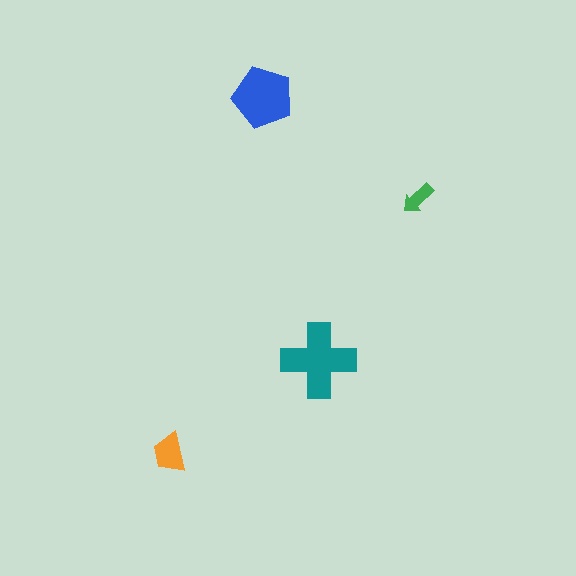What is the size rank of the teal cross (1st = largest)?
1st.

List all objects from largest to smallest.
The teal cross, the blue pentagon, the orange trapezoid, the green arrow.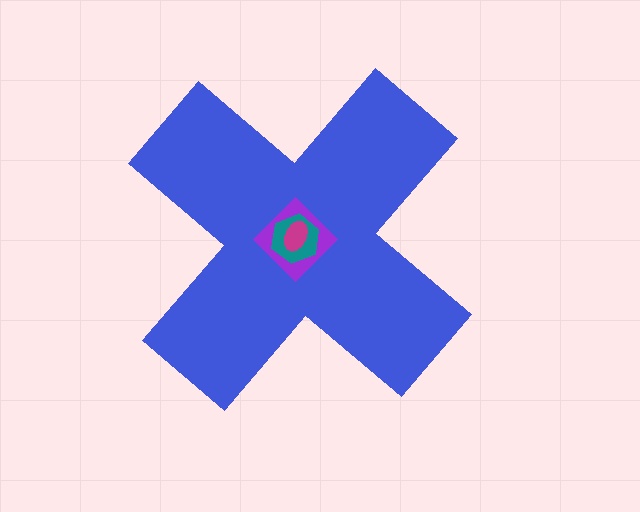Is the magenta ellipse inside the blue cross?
Yes.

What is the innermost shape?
The magenta ellipse.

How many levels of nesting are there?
4.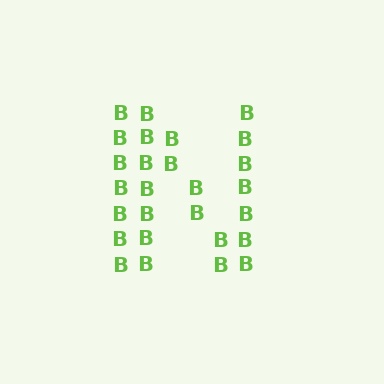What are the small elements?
The small elements are letter B's.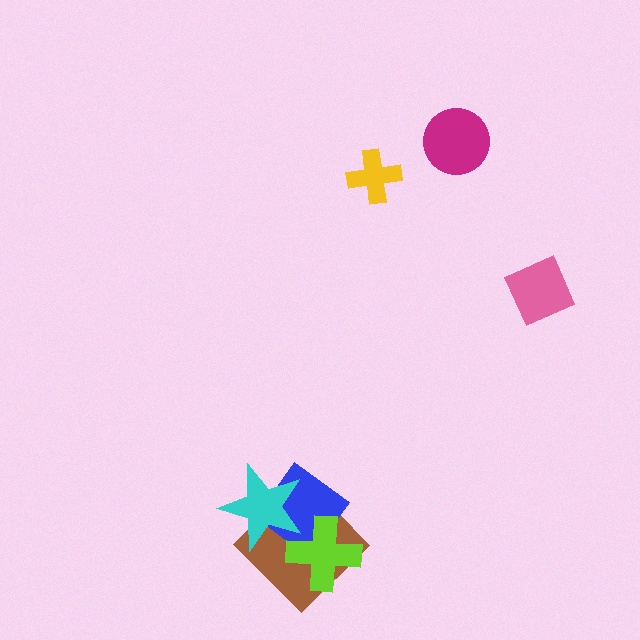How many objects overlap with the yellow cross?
0 objects overlap with the yellow cross.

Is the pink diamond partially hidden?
No, no other shape covers it.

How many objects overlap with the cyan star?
2 objects overlap with the cyan star.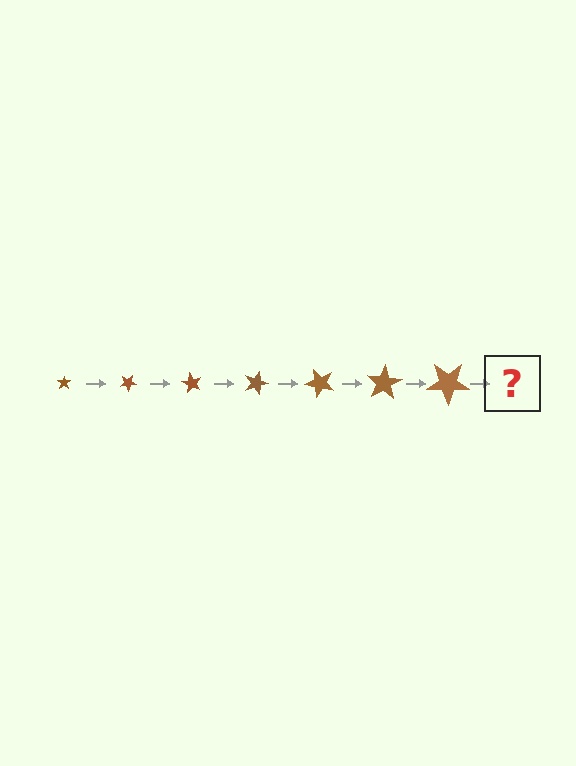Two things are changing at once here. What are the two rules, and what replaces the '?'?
The two rules are that the star grows larger each step and it rotates 30 degrees each step. The '?' should be a star, larger than the previous one and rotated 210 degrees from the start.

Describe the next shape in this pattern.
It should be a star, larger than the previous one and rotated 210 degrees from the start.